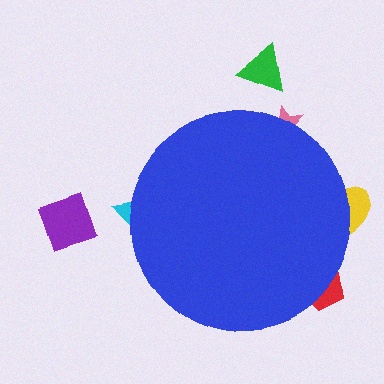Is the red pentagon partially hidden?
Yes, the red pentagon is partially hidden behind the blue circle.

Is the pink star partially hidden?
Yes, the pink star is partially hidden behind the blue circle.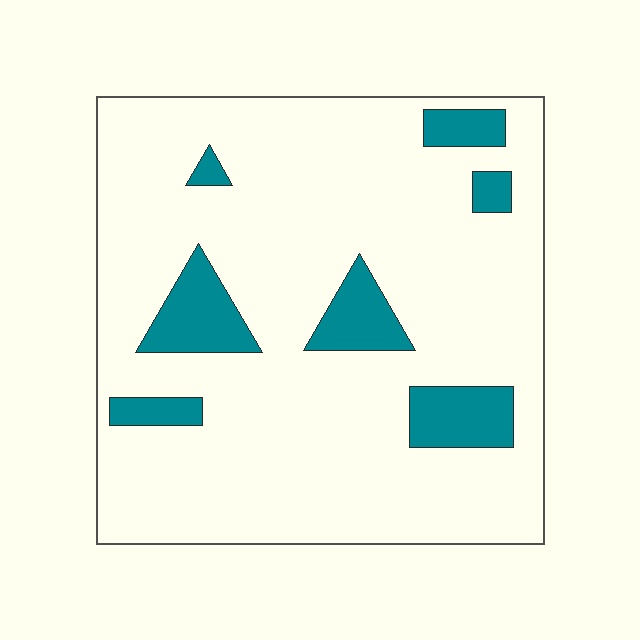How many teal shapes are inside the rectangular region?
7.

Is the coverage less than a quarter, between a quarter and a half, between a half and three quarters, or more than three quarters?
Less than a quarter.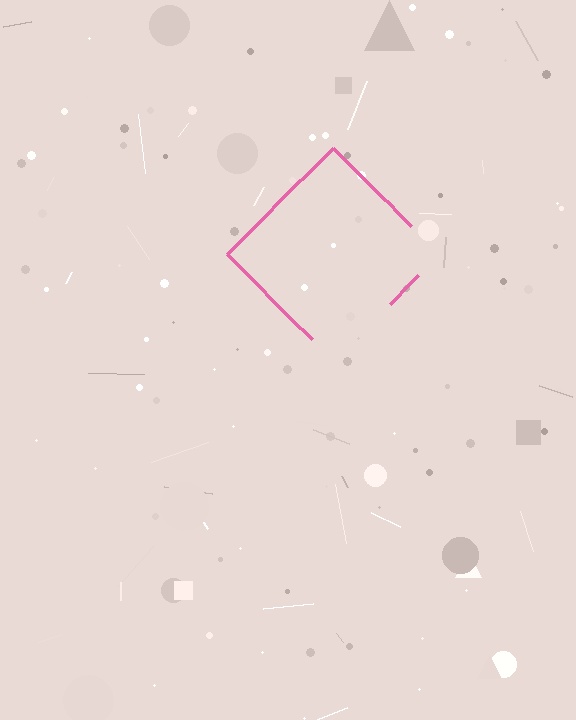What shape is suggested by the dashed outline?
The dashed outline suggests a diamond.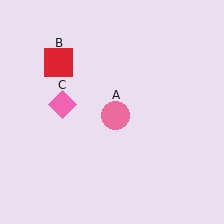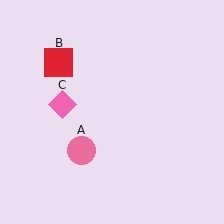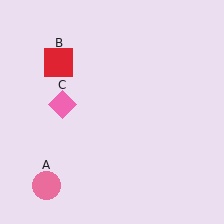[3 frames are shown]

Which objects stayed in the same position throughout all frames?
Red square (object B) and pink diamond (object C) remained stationary.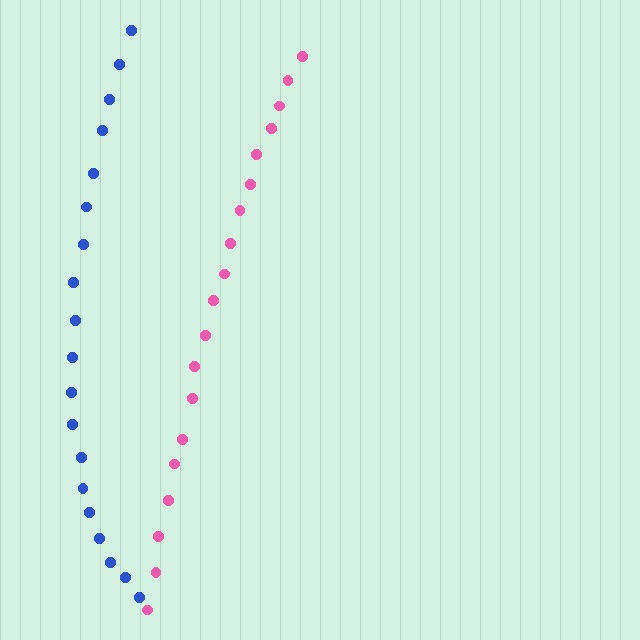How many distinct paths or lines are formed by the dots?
There are 2 distinct paths.